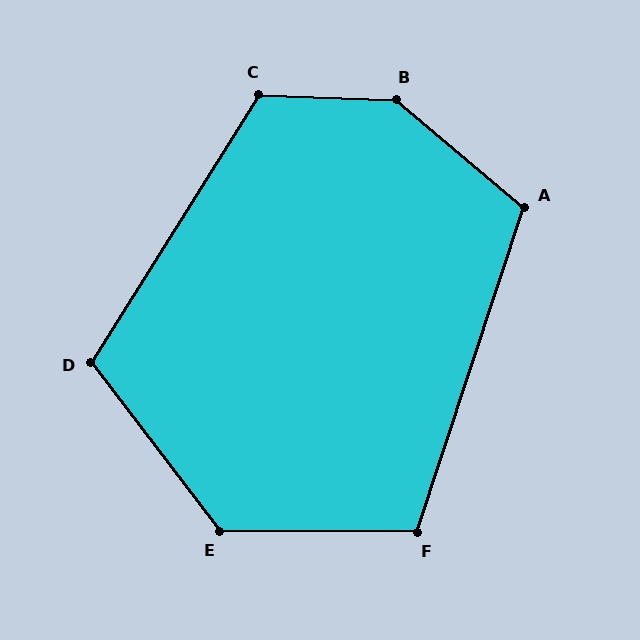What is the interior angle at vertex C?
Approximately 120 degrees (obtuse).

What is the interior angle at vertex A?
Approximately 112 degrees (obtuse).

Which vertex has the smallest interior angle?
F, at approximately 108 degrees.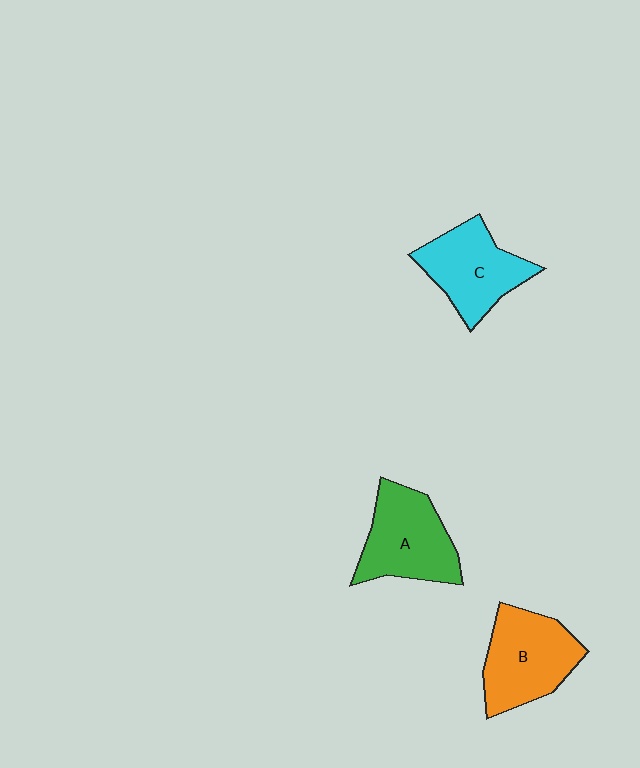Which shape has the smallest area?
Shape C (cyan).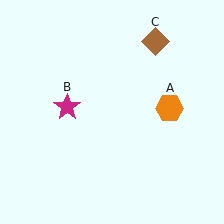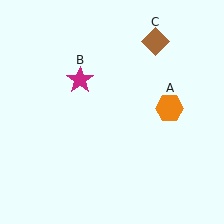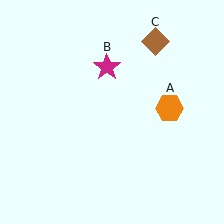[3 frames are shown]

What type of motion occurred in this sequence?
The magenta star (object B) rotated clockwise around the center of the scene.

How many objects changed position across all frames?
1 object changed position: magenta star (object B).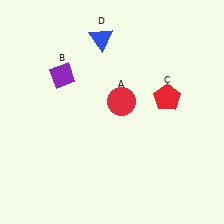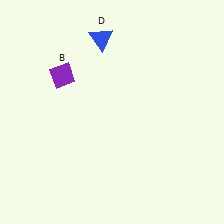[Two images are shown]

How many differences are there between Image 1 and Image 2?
There are 2 differences between the two images.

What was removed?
The red pentagon (C), the red circle (A) were removed in Image 2.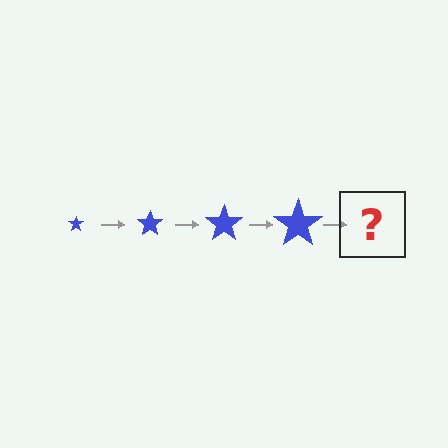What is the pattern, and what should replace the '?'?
The pattern is that the star gets progressively larger each step. The '?' should be a blue star, larger than the previous one.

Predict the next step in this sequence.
The next step is a blue star, larger than the previous one.